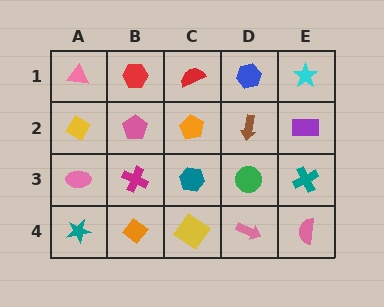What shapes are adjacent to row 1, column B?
A pink pentagon (row 2, column B), a pink triangle (row 1, column A), a red semicircle (row 1, column C).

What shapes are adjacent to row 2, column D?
A blue hexagon (row 1, column D), a green circle (row 3, column D), an orange pentagon (row 2, column C), a purple rectangle (row 2, column E).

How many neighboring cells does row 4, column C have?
3.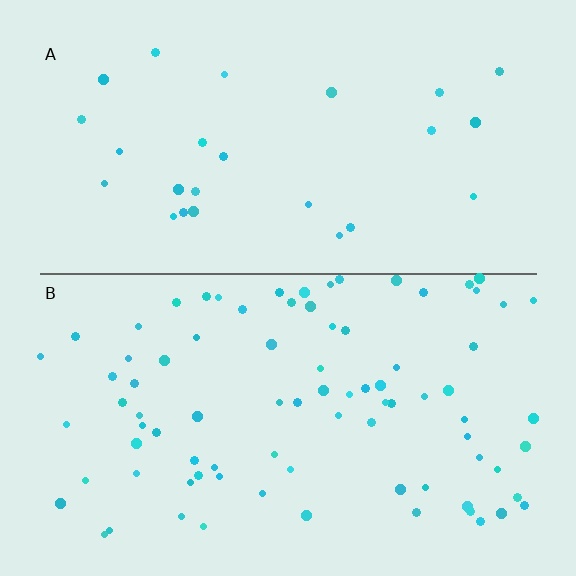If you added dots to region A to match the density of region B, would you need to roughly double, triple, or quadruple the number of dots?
Approximately triple.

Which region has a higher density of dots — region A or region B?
B (the bottom).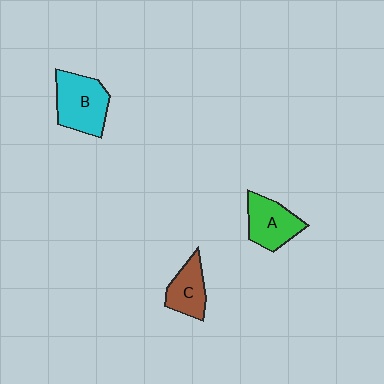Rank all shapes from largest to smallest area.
From largest to smallest: B (cyan), A (green), C (brown).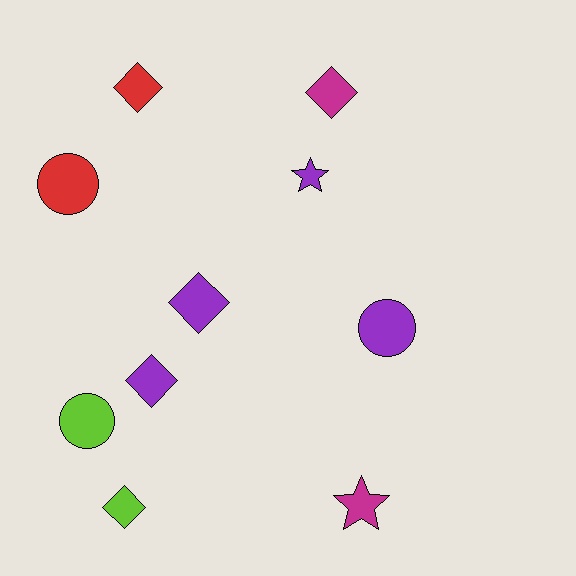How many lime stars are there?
There are no lime stars.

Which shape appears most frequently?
Diamond, with 5 objects.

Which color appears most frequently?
Purple, with 4 objects.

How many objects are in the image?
There are 10 objects.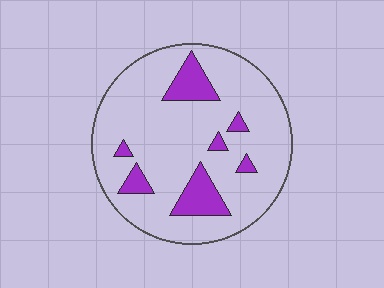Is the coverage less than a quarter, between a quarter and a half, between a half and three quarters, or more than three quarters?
Less than a quarter.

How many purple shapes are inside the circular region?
7.